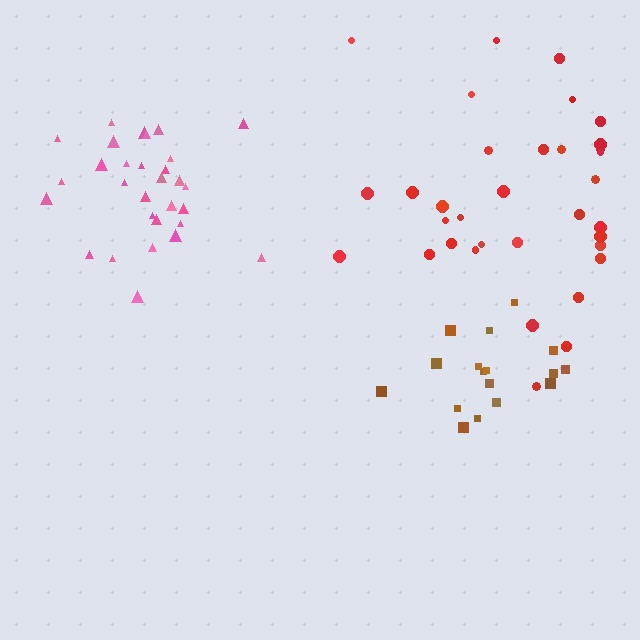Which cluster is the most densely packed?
Pink.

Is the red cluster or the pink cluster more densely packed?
Pink.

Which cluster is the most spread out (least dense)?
Red.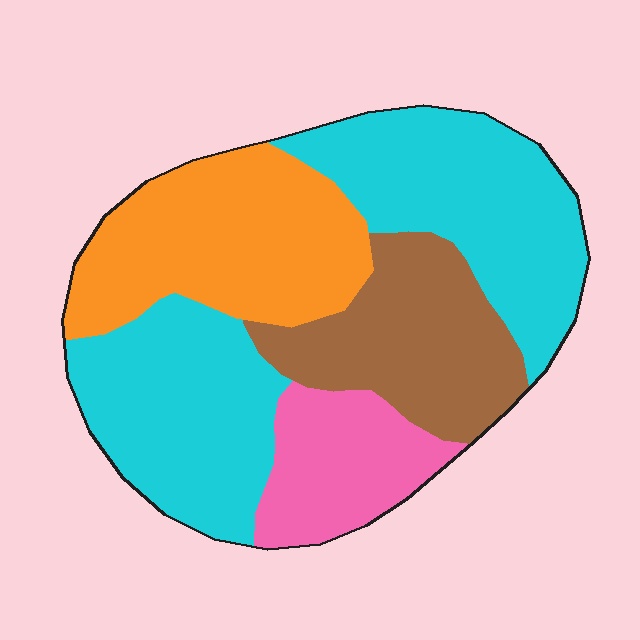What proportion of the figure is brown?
Brown covers around 20% of the figure.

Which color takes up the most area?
Cyan, at roughly 45%.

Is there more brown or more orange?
Orange.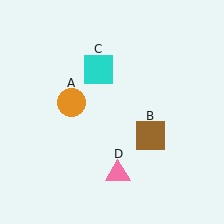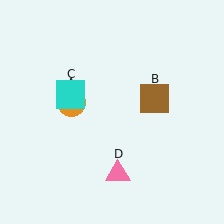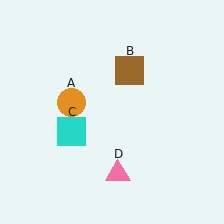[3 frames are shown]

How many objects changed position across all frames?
2 objects changed position: brown square (object B), cyan square (object C).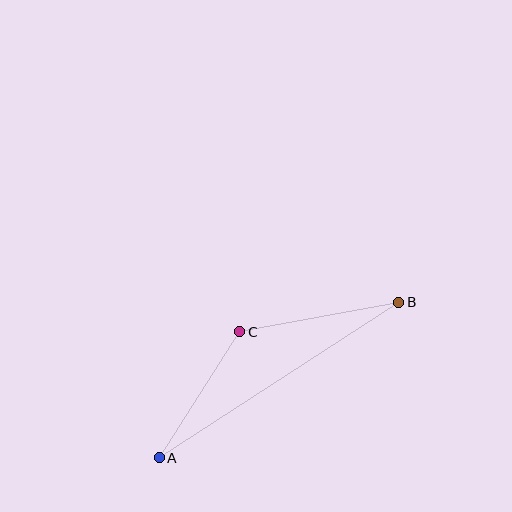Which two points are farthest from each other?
Points A and B are farthest from each other.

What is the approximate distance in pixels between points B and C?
The distance between B and C is approximately 162 pixels.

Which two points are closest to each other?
Points A and C are closest to each other.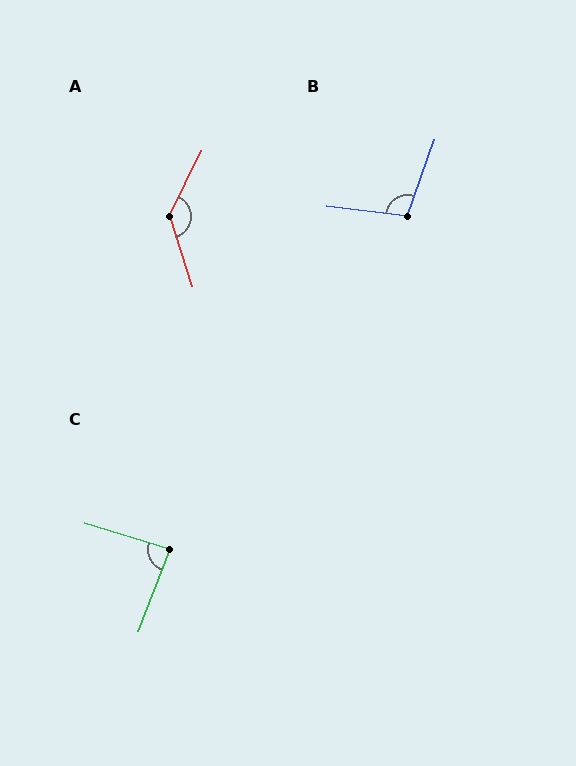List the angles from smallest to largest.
C (86°), B (102°), A (136°).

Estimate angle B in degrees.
Approximately 102 degrees.